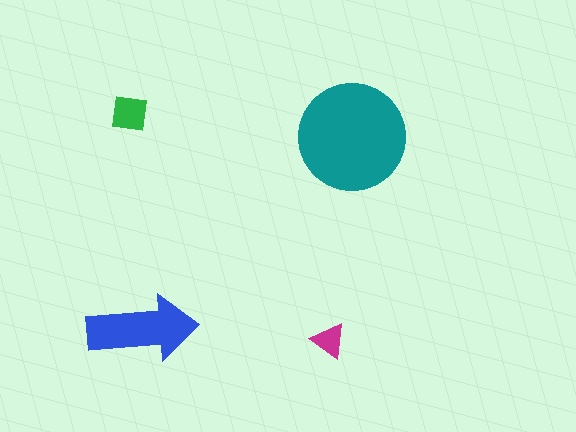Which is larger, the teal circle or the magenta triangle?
The teal circle.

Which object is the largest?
The teal circle.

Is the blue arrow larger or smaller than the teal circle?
Smaller.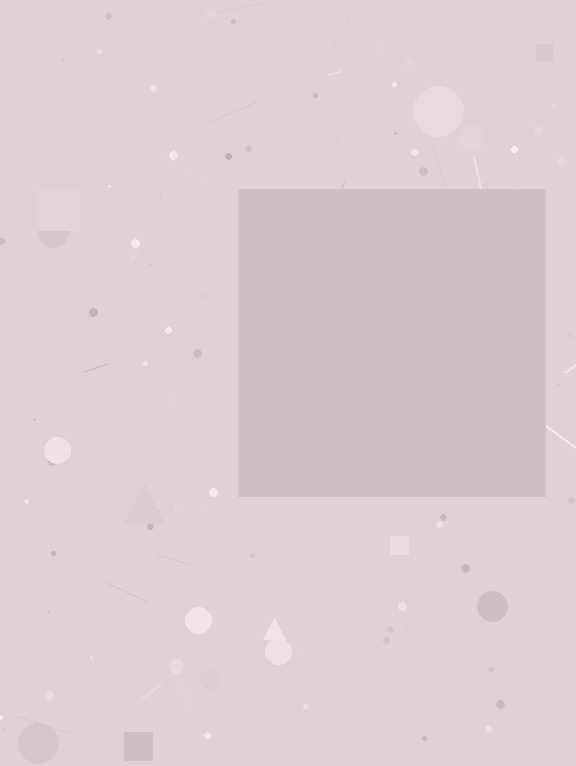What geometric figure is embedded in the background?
A square is embedded in the background.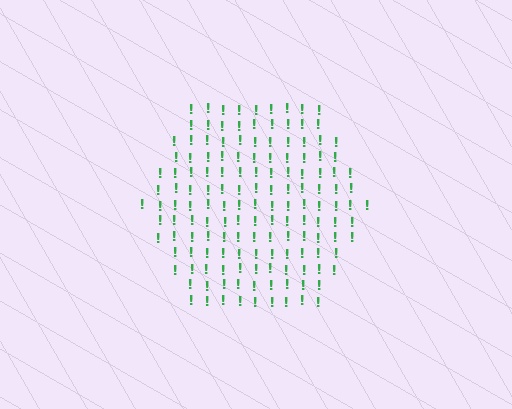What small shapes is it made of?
It is made of small exclamation marks.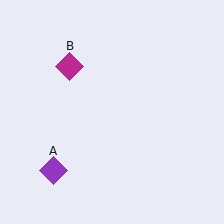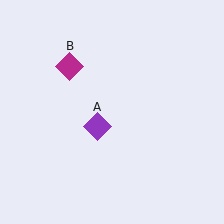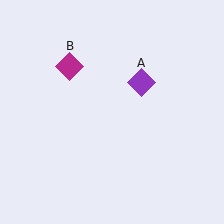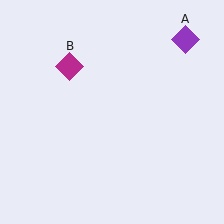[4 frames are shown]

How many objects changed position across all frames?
1 object changed position: purple diamond (object A).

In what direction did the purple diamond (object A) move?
The purple diamond (object A) moved up and to the right.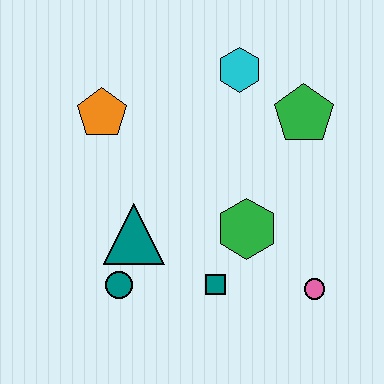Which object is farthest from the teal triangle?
The green pentagon is farthest from the teal triangle.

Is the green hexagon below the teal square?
No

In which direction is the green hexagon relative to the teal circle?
The green hexagon is to the right of the teal circle.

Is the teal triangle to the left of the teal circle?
No